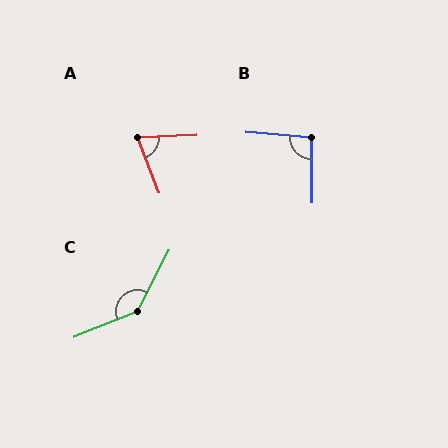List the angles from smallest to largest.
A (70°), B (96°), C (139°).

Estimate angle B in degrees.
Approximately 96 degrees.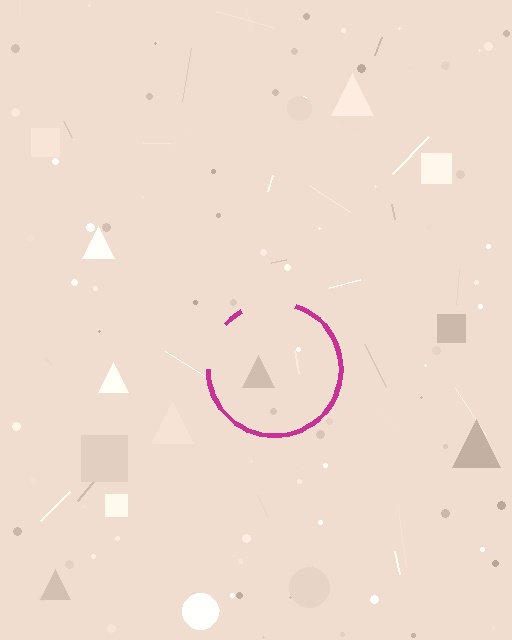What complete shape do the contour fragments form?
The contour fragments form a circle.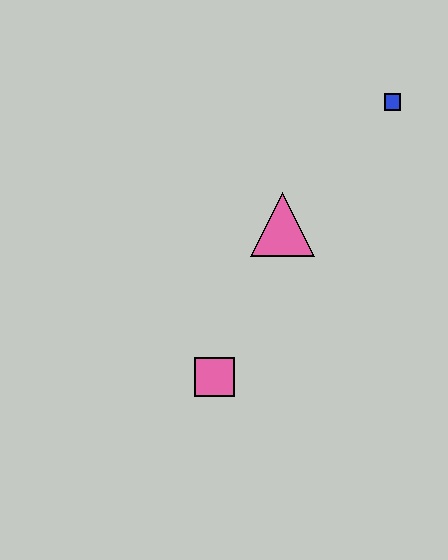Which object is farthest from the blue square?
The pink square is farthest from the blue square.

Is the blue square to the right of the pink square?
Yes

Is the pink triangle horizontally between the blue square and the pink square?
Yes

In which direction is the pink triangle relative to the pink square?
The pink triangle is above the pink square.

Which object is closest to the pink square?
The pink triangle is closest to the pink square.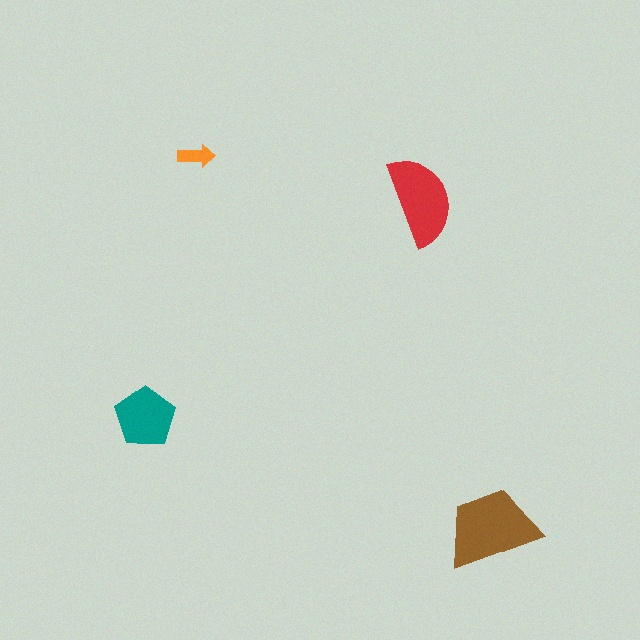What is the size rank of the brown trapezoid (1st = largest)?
1st.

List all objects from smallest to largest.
The orange arrow, the teal pentagon, the red semicircle, the brown trapezoid.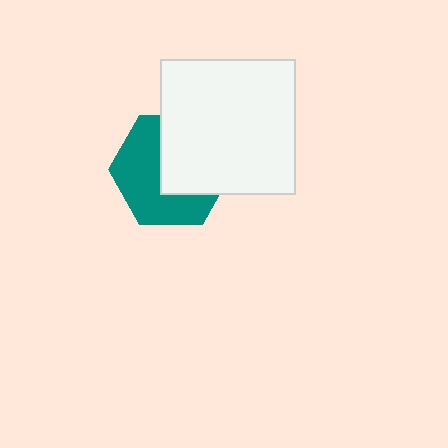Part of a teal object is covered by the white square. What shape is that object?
It is a hexagon.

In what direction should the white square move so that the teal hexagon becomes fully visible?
The white square should move toward the upper-right. That is the shortest direction to clear the overlap and leave the teal hexagon fully visible.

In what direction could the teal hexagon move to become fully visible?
The teal hexagon could move toward the lower-left. That would shift it out from behind the white square entirely.